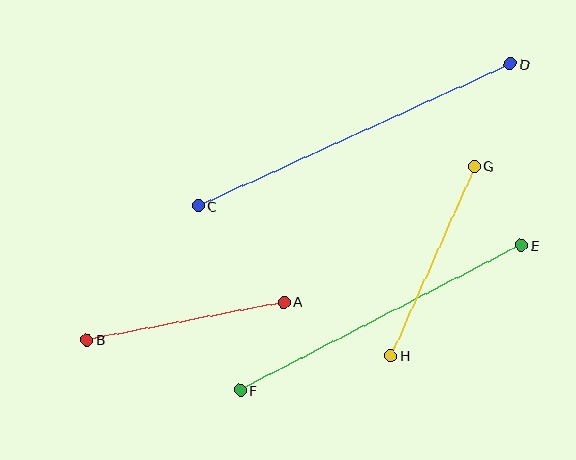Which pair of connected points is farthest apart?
Points C and D are farthest apart.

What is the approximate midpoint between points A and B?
The midpoint is at approximately (186, 321) pixels.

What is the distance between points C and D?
The distance is approximately 343 pixels.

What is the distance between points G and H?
The distance is approximately 207 pixels.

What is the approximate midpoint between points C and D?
The midpoint is at approximately (354, 135) pixels.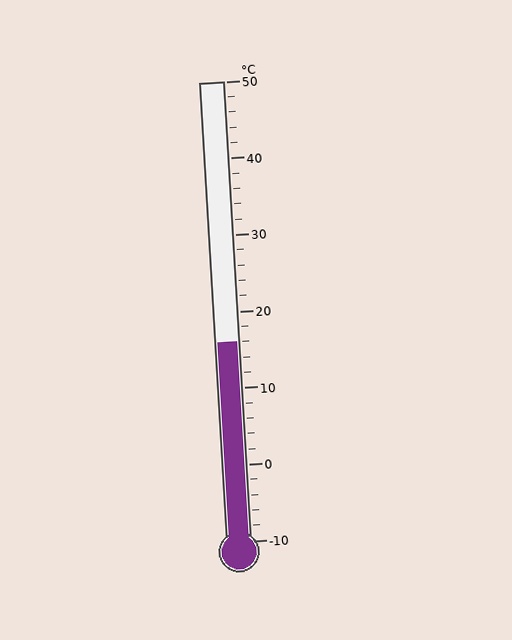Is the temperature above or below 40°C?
The temperature is below 40°C.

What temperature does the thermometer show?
The thermometer shows approximately 16°C.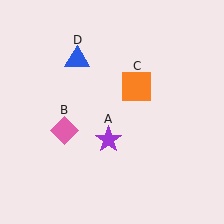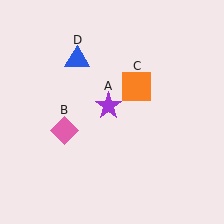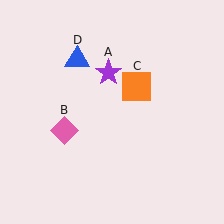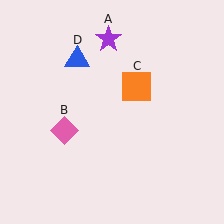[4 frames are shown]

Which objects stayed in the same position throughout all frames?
Pink diamond (object B) and orange square (object C) and blue triangle (object D) remained stationary.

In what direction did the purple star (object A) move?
The purple star (object A) moved up.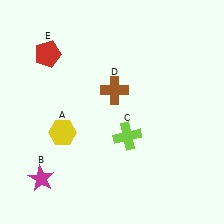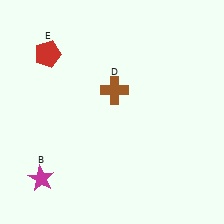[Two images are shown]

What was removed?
The yellow hexagon (A), the lime cross (C) were removed in Image 2.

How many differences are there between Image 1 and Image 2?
There are 2 differences between the two images.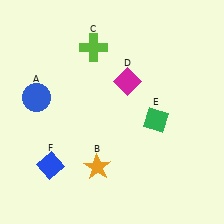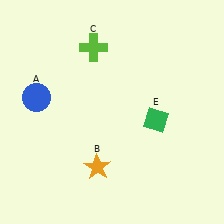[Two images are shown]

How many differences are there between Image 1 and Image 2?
There are 2 differences between the two images.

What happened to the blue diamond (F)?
The blue diamond (F) was removed in Image 2. It was in the bottom-left area of Image 1.